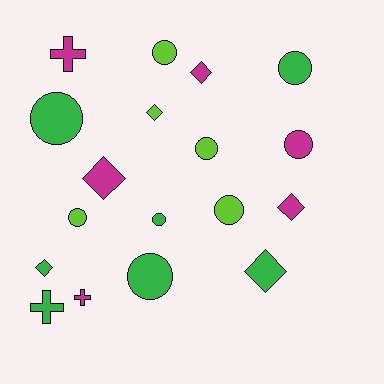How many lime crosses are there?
There are no lime crosses.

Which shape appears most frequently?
Circle, with 9 objects.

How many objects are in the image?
There are 18 objects.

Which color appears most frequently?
Green, with 7 objects.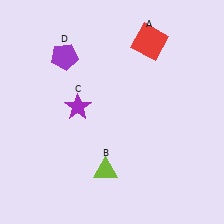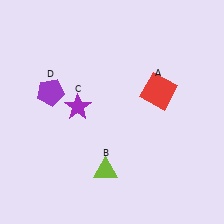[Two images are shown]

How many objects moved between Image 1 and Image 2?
2 objects moved between the two images.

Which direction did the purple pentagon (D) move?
The purple pentagon (D) moved down.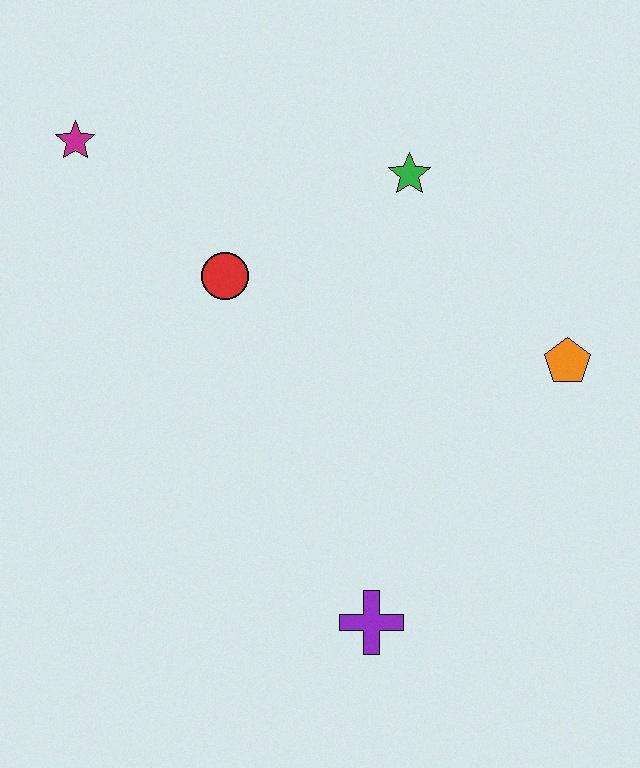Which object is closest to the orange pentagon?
The green star is closest to the orange pentagon.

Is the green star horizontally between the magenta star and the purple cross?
No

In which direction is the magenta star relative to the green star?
The magenta star is to the left of the green star.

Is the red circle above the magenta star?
No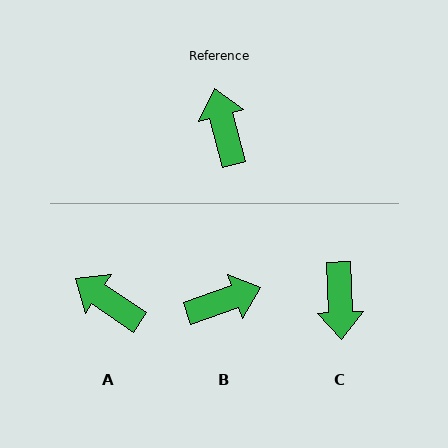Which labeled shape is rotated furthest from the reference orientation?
C, about 168 degrees away.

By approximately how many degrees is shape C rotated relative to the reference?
Approximately 168 degrees counter-clockwise.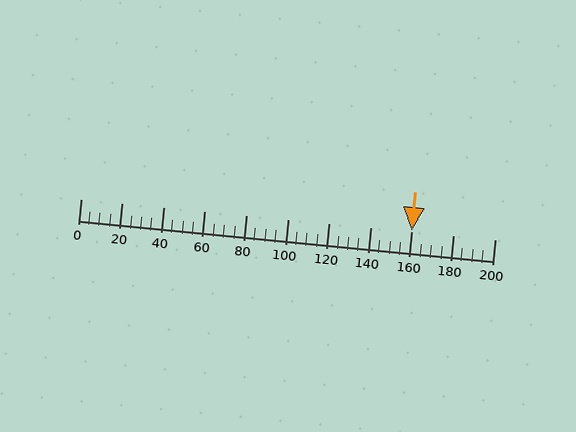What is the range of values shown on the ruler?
The ruler shows values from 0 to 200.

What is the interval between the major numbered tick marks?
The major tick marks are spaced 20 units apart.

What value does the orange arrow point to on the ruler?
The orange arrow points to approximately 160.